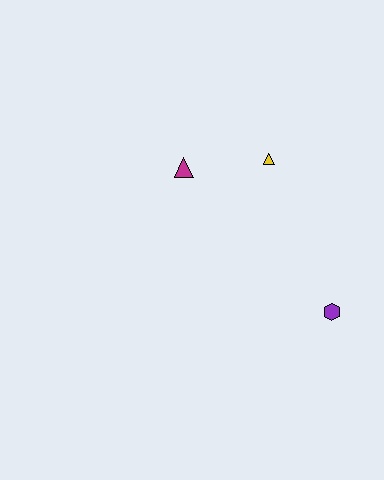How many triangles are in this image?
There are 2 triangles.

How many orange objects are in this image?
There are no orange objects.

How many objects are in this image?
There are 3 objects.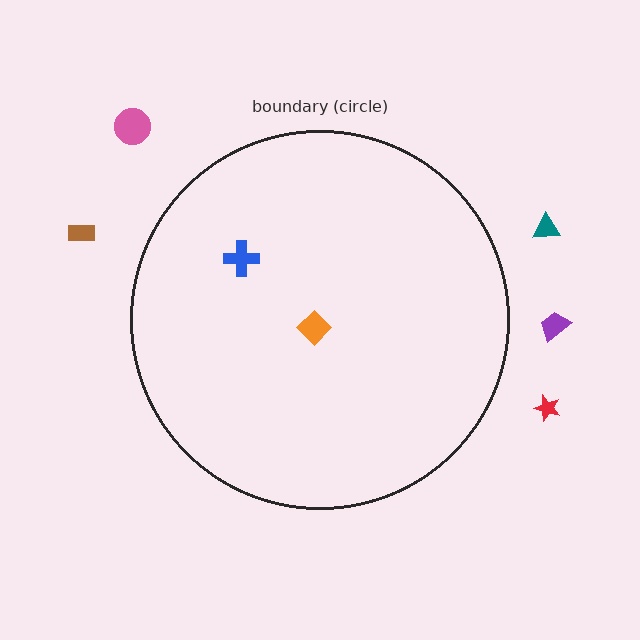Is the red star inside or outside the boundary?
Outside.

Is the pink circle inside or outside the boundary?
Outside.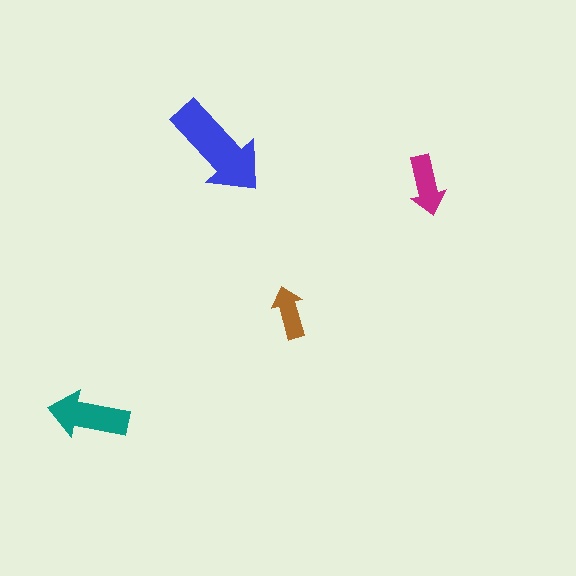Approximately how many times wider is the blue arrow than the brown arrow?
About 2 times wider.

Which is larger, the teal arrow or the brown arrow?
The teal one.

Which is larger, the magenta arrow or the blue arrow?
The blue one.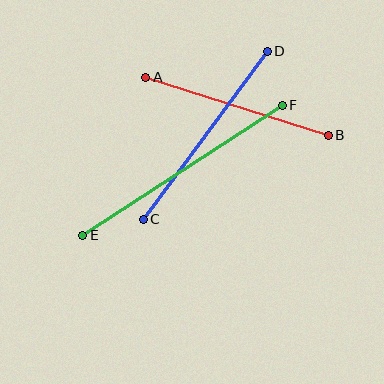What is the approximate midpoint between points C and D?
The midpoint is at approximately (205, 135) pixels.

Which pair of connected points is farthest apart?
Points E and F are farthest apart.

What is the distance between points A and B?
The distance is approximately 192 pixels.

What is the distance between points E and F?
The distance is approximately 238 pixels.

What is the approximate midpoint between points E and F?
The midpoint is at approximately (183, 170) pixels.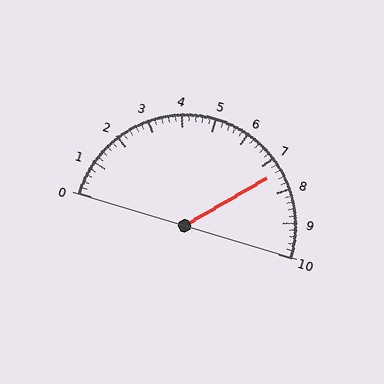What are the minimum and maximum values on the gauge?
The gauge ranges from 0 to 10.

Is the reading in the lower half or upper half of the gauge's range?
The reading is in the upper half of the range (0 to 10).